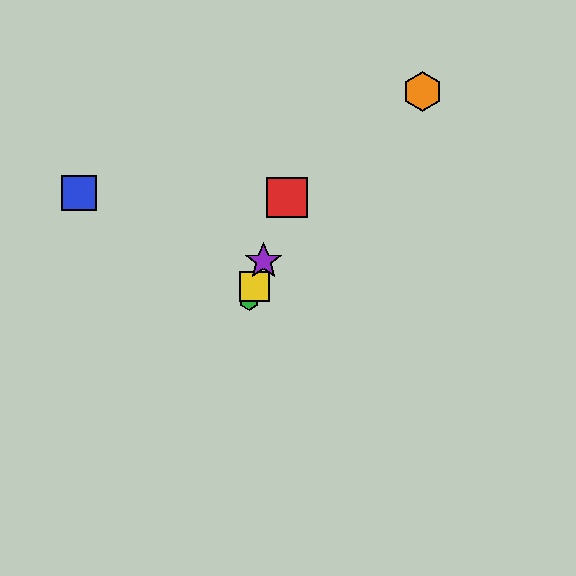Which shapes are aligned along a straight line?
The red square, the green hexagon, the yellow square, the purple star are aligned along a straight line.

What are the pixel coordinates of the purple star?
The purple star is at (264, 261).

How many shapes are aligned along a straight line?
4 shapes (the red square, the green hexagon, the yellow square, the purple star) are aligned along a straight line.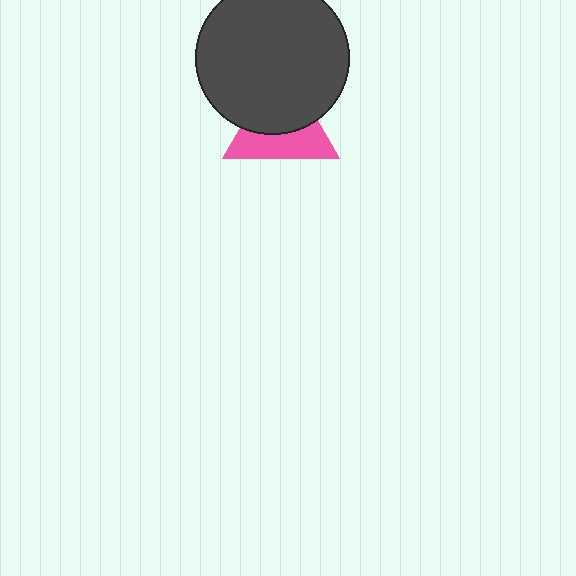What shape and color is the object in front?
The object in front is a dark gray circle.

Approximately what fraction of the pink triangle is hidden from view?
Roughly 52% of the pink triangle is hidden behind the dark gray circle.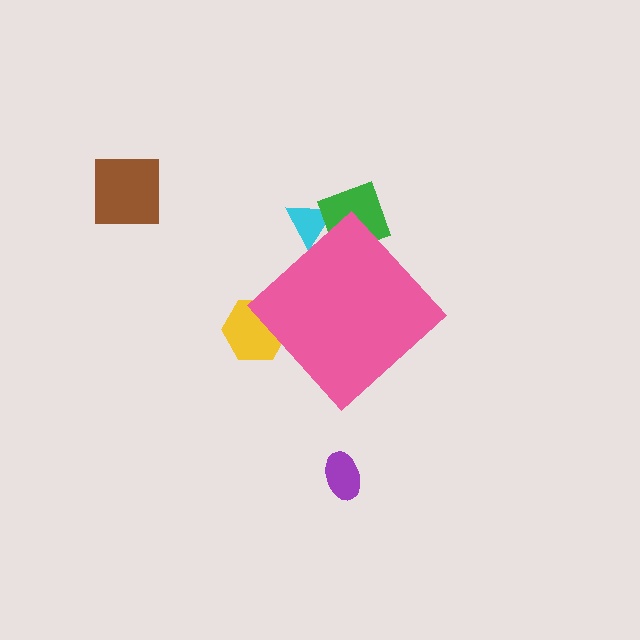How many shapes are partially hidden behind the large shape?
3 shapes are partially hidden.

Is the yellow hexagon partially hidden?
Yes, the yellow hexagon is partially hidden behind the pink diamond.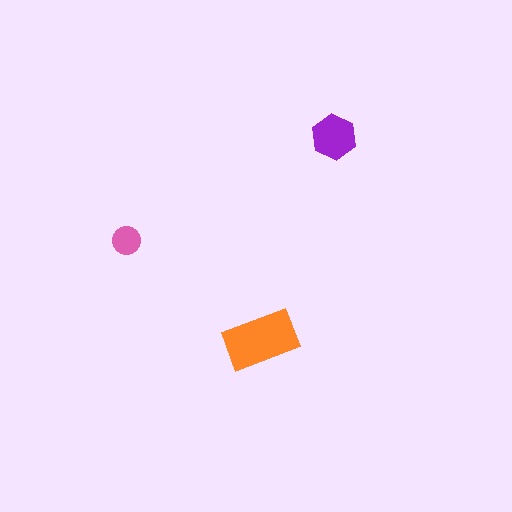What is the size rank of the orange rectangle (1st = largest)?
1st.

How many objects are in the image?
There are 3 objects in the image.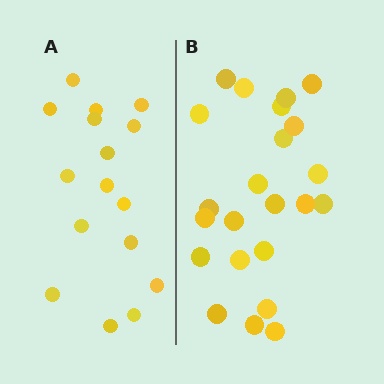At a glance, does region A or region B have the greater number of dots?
Region B (the right region) has more dots.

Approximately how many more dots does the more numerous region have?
Region B has roughly 8 or so more dots than region A.